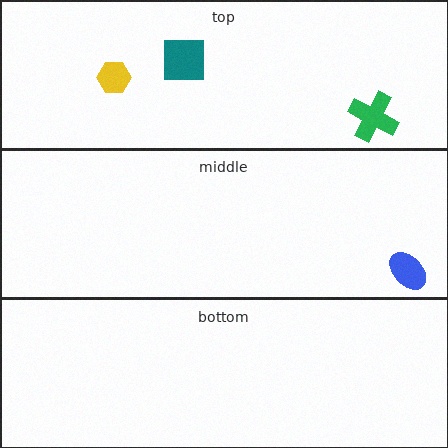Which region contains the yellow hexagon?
The top region.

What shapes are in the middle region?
The blue ellipse.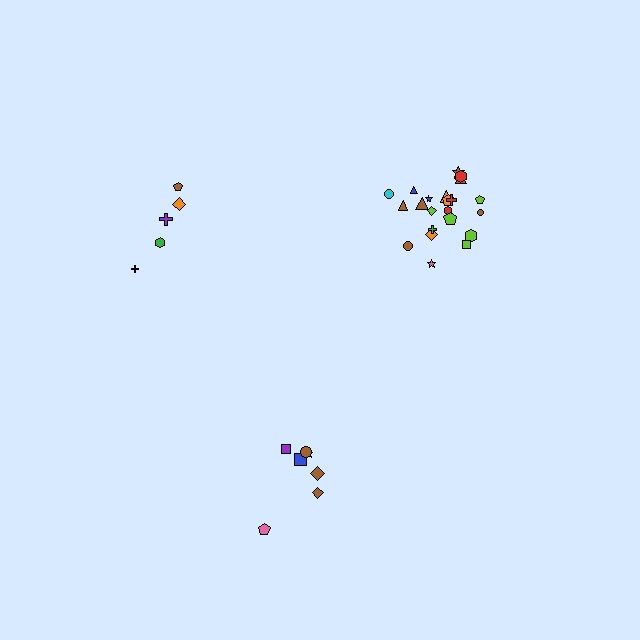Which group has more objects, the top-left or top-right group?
The top-right group.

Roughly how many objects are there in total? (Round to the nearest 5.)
Roughly 35 objects in total.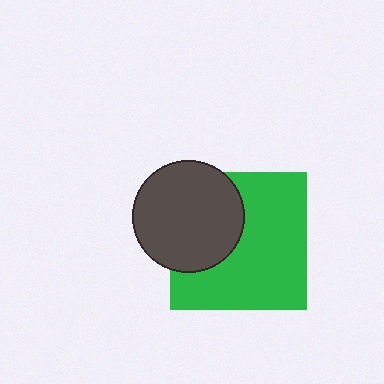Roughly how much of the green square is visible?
Most of it is visible (roughly 65%).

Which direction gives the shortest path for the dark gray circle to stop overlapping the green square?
Moving left gives the shortest separation.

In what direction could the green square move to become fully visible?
The green square could move right. That would shift it out from behind the dark gray circle entirely.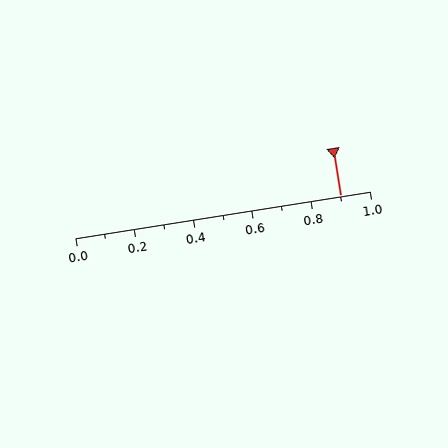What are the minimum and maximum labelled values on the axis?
The axis runs from 0.0 to 1.0.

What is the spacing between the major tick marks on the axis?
The major ticks are spaced 0.2 apart.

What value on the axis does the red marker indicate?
The marker indicates approximately 0.9.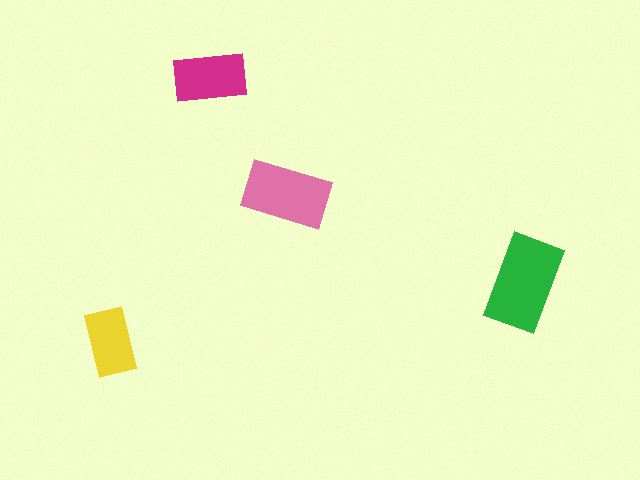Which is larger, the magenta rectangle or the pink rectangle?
The pink one.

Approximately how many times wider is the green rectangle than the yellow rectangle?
About 1.5 times wider.